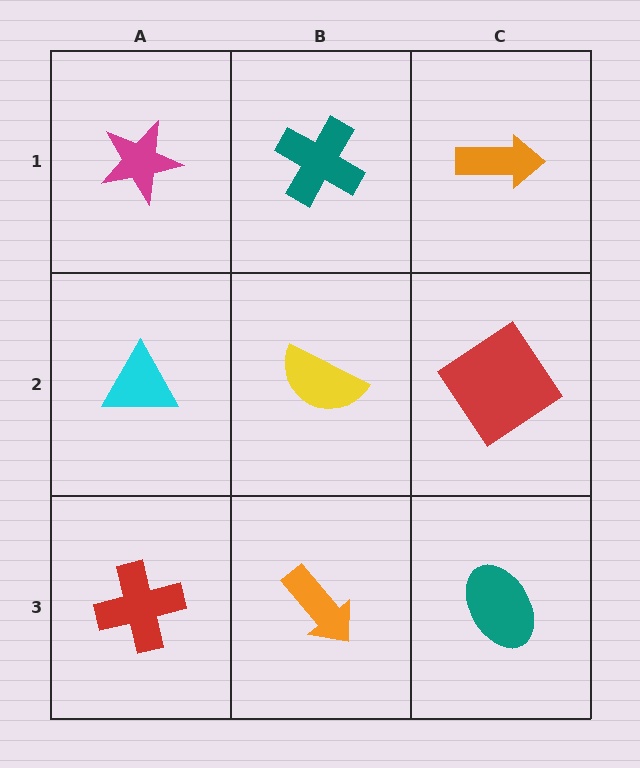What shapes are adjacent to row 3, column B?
A yellow semicircle (row 2, column B), a red cross (row 3, column A), a teal ellipse (row 3, column C).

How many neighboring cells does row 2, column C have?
3.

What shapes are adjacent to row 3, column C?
A red diamond (row 2, column C), an orange arrow (row 3, column B).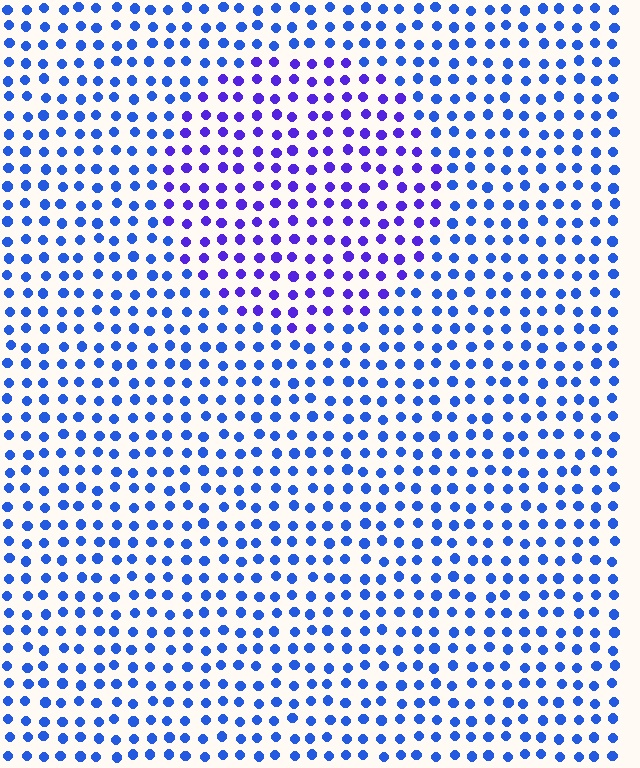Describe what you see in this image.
The image is filled with small blue elements in a uniform arrangement. A circle-shaped region is visible where the elements are tinted to a slightly different hue, forming a subtle color boundary.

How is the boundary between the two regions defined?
The boundary is defined purely by a slight shift in hue (about 34 degrees). Spacing, size, and orientation are identical on both sides.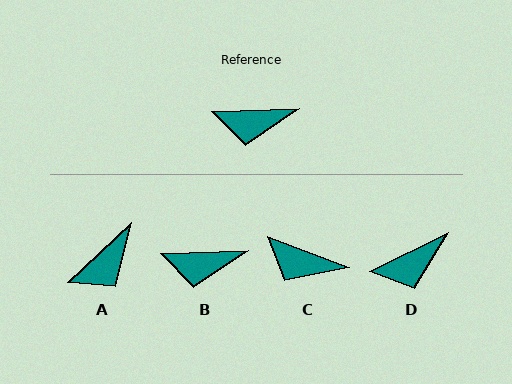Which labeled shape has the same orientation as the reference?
B.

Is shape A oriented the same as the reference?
No, it is off by about 41 degrees.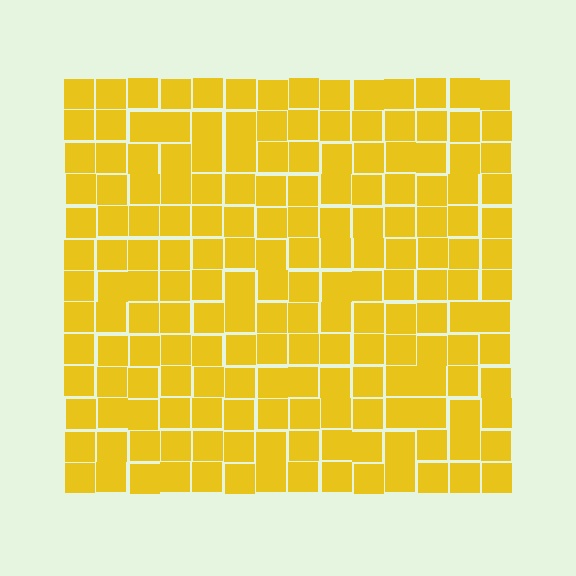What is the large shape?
The large shape is a square.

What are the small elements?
The small elements are squares.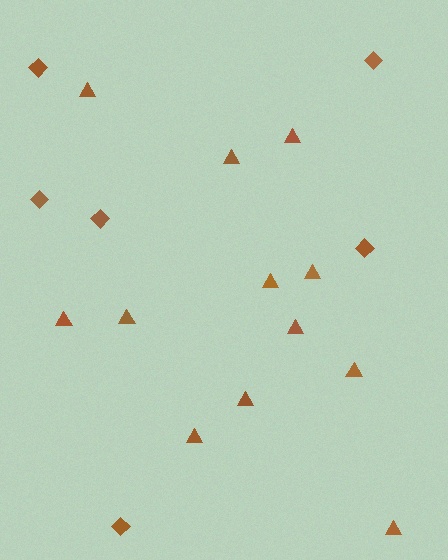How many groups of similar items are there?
There are 2 groups: one group of triangles (12) and one group of diamonds (6).